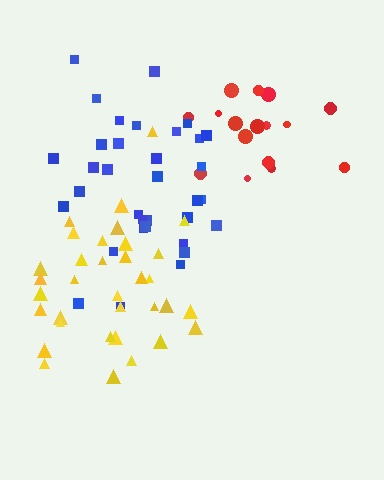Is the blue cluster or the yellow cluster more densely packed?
Blue.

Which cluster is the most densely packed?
Blue.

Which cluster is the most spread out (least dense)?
Yellow.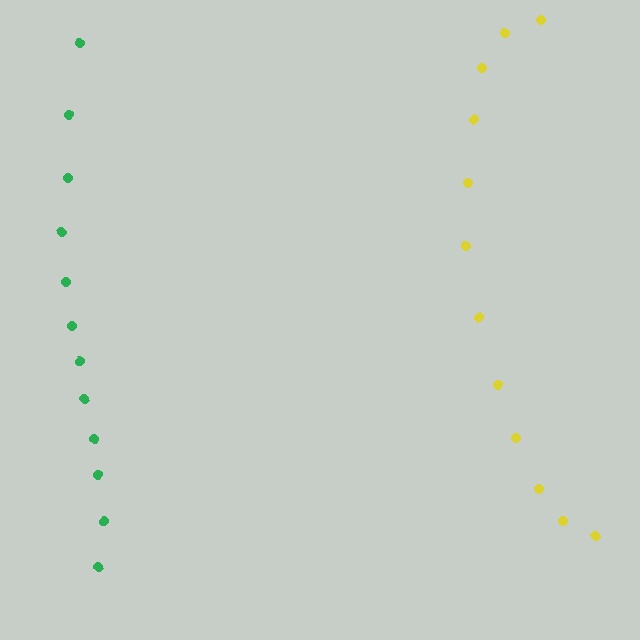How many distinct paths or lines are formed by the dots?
There are 2 distinct paths.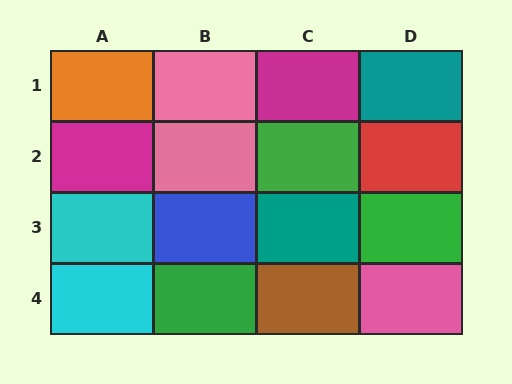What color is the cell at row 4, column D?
Pink.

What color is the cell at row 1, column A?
Orange.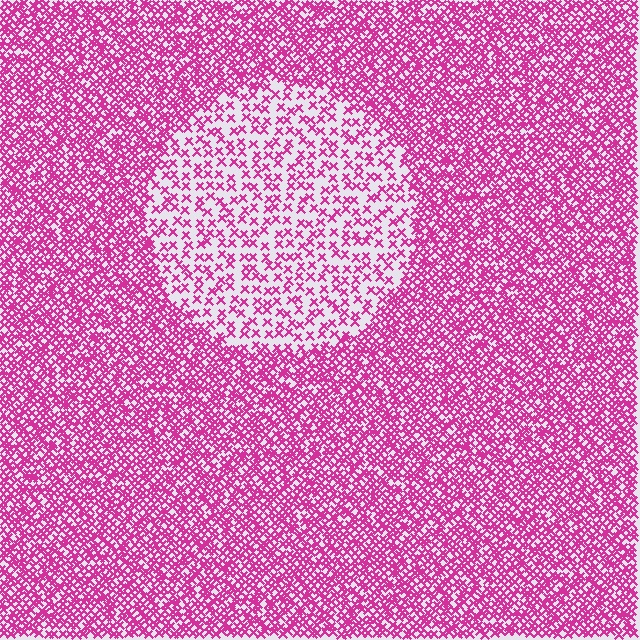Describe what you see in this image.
The image contains small magenta elements arranged at two different densities. A circle-shaped region is visible where the elements are less densely packed than the surrounding area.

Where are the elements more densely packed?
The elements are more densely packed outside the circle boundary.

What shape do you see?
I see a circle.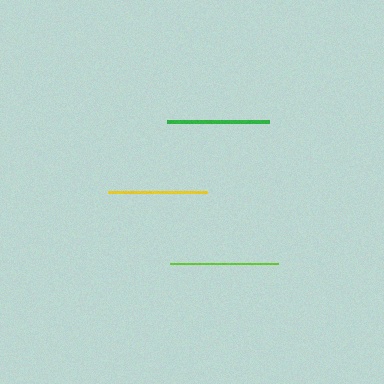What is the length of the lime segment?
The lime segment is approximately 108 pixels long.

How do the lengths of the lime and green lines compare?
The lime and green lines are approximately the same length.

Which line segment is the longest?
The lime line is the longest at approximately 108 pixels.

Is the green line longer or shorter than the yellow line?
The green line is longer than the yellow line.